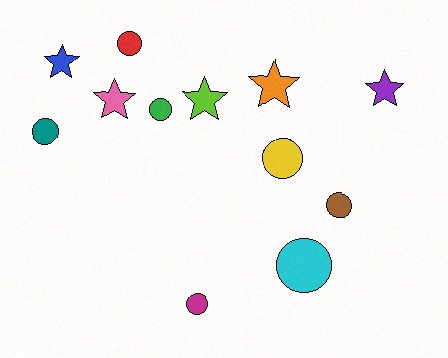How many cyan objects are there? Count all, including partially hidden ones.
There is 1 cyan object.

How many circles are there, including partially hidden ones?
There are 7 circles.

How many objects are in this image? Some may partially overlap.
There are 12 objects.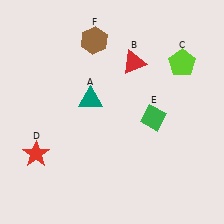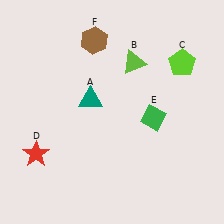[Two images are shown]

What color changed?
The triangle (B) changed from red in Image 1 to lime in Image 2.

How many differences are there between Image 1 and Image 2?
There is 1 difference between the two images.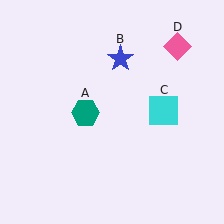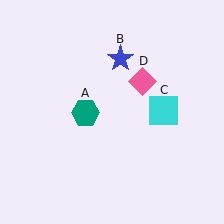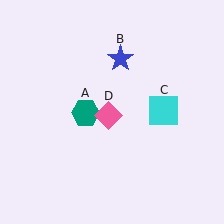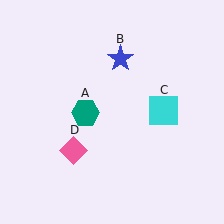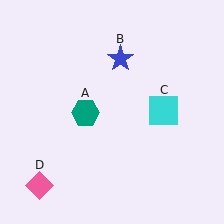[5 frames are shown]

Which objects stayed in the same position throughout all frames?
Teal hexagon (object A) and blue star (object B) and cyan square (object C) remained stationary.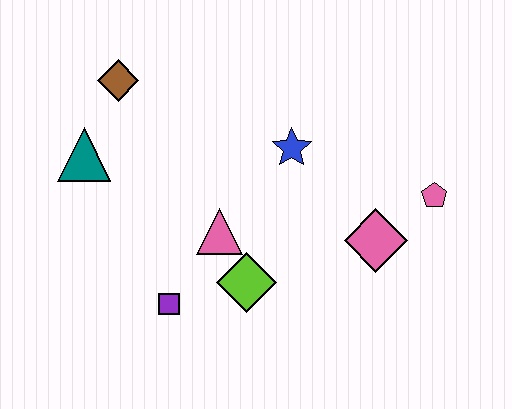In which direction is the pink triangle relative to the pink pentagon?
The pink triangle is to the left of the pink pentagon.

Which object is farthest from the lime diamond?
The brown diamond is farthest from the lime diamond.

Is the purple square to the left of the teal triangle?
No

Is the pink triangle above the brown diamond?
No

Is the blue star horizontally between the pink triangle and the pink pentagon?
Yes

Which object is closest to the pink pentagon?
The pink diamond is closest to the pink pentagon.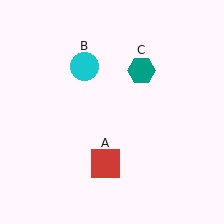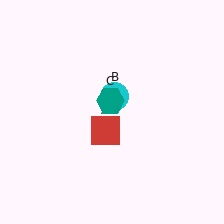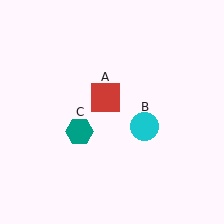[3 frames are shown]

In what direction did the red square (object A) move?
The red square (object A) moved up.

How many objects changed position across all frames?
3 objects changed position: red square (object A), cyan circle (object B), teal hexagon (object C).